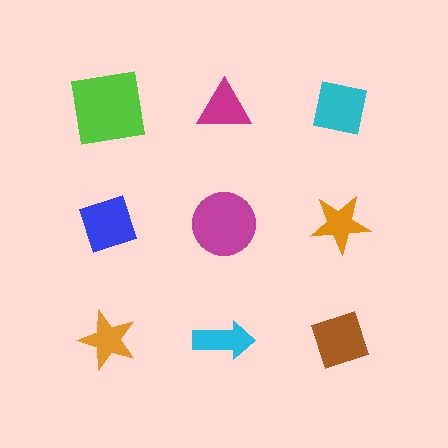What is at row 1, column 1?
A lime square.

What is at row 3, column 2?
A cyan arrow.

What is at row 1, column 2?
A magenta triangle.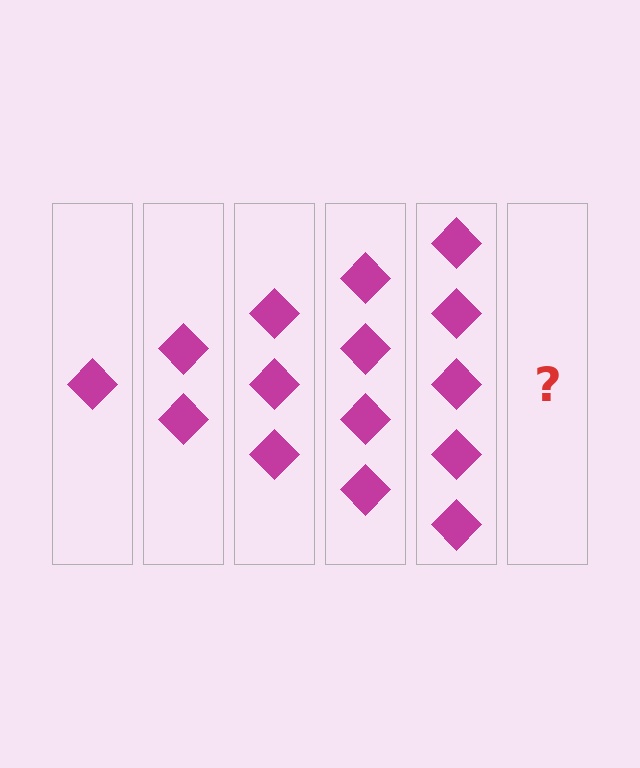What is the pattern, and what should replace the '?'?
The pattern is that each step adds one more diamond. The '?' should be 6 diamonds.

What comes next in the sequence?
The next element should be 6 diamonds.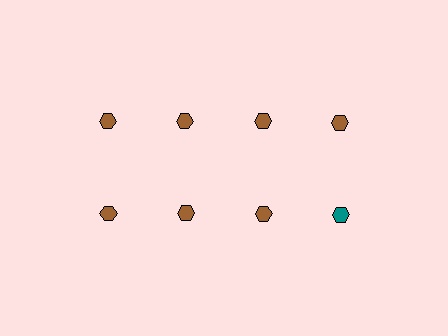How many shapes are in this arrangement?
There are 8 shapes arranged in a grid pattern.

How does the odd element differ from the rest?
It has a different color: teal instead of brown.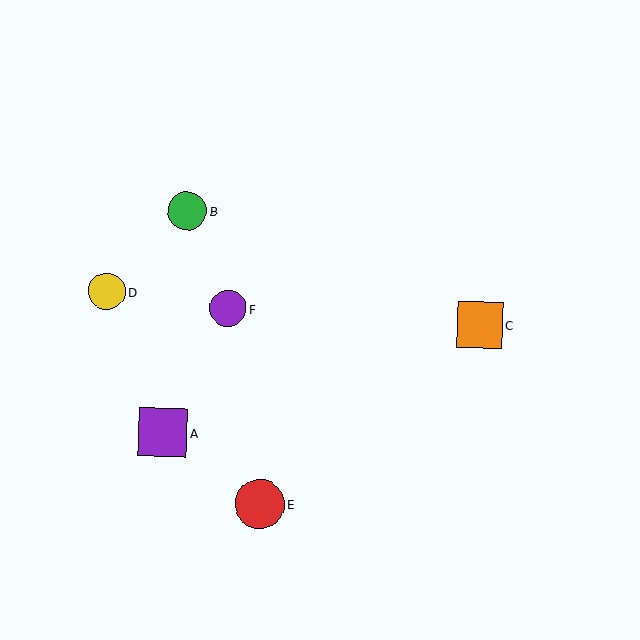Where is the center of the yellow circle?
The center of the yellow circle is at (107, 291).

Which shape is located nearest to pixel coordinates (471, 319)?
The orange square (labeled C) at (480, 325) is nearest to that location.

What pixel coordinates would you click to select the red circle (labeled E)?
Click at (259, 504) to select the red circle E.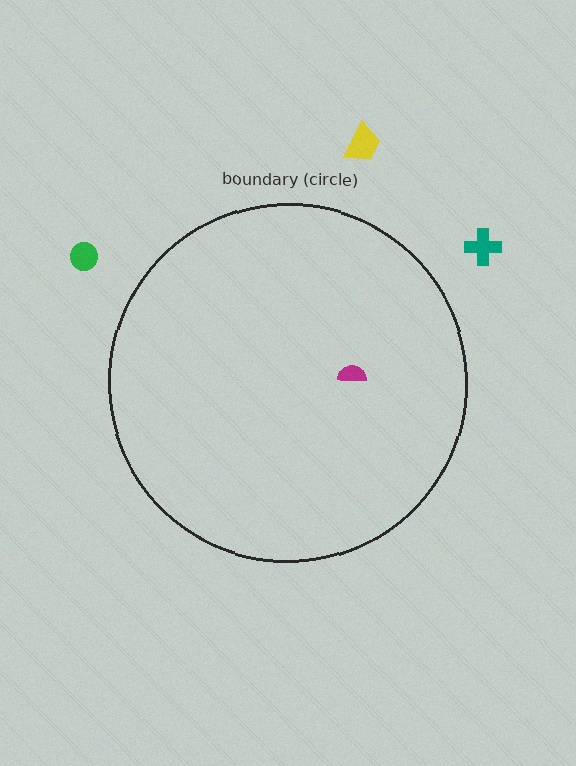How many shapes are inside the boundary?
1 inside, 3 outside.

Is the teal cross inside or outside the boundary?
Outside.